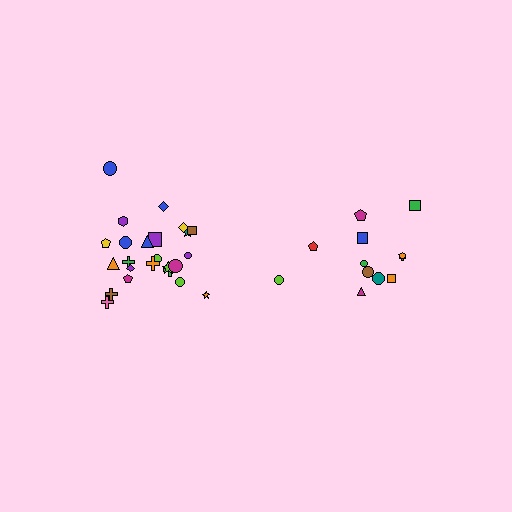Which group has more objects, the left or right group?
The left group.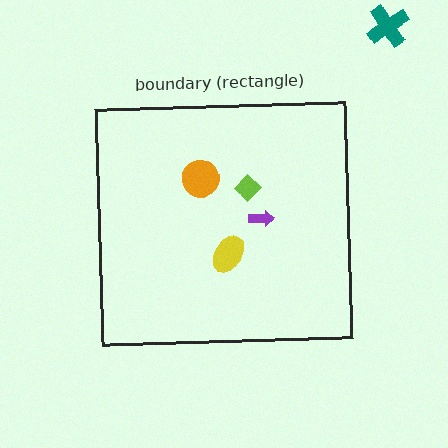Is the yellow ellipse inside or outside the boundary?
Inside.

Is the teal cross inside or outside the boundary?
Outside.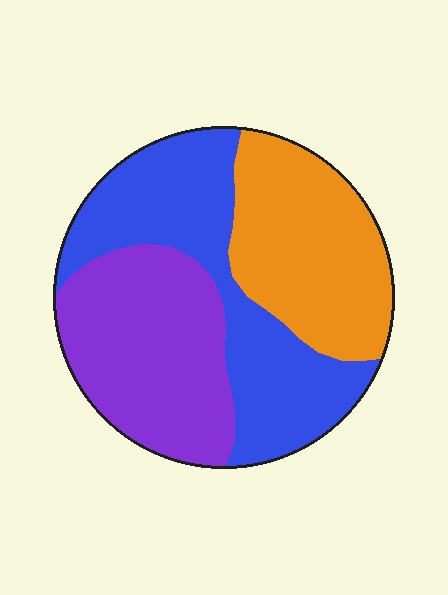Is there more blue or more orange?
Blue.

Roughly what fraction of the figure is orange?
Orange covers 30% of the figure.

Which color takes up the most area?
Blue, at roughly 35%.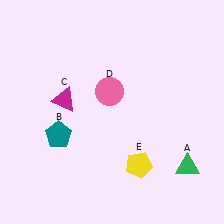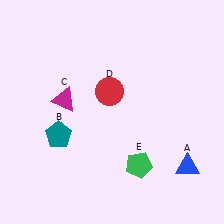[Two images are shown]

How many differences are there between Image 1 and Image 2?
There are 3 differences between the two images.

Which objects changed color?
A changed from green to blue. D changed from pink to red. E changed from yellow to green.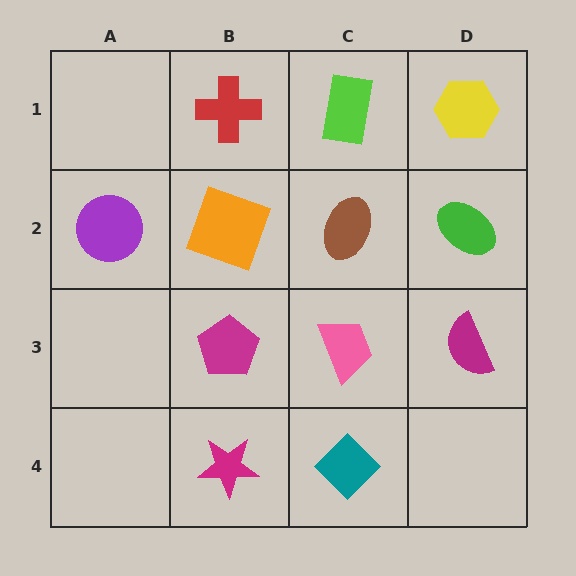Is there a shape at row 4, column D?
No, that cell is empty.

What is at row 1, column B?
A red cross.